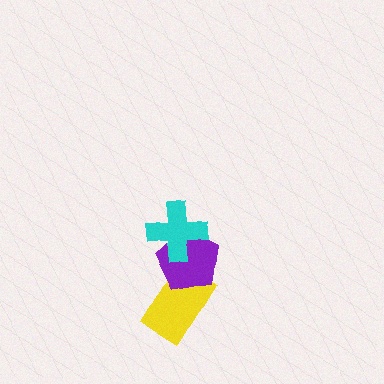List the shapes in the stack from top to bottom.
From top to bottom: the cyan cross, the purple pentagon, the yellow rectangle.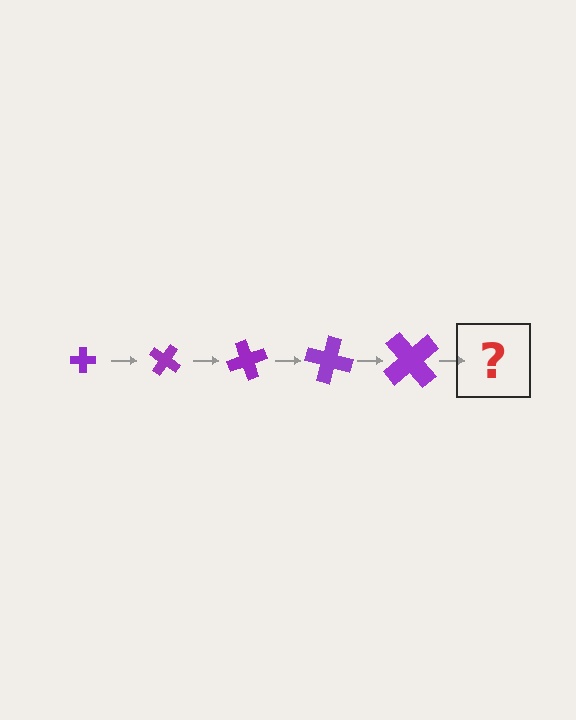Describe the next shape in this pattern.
It should be a cross, larger than the previous one and rotated 175 degrees from the start.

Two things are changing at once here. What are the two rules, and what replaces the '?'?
The two rules are that the cross grows larger each step and it rotates 35 degrees each step. The '?' should be a cross, larger than the previous one and rotated 175 degrees from the start.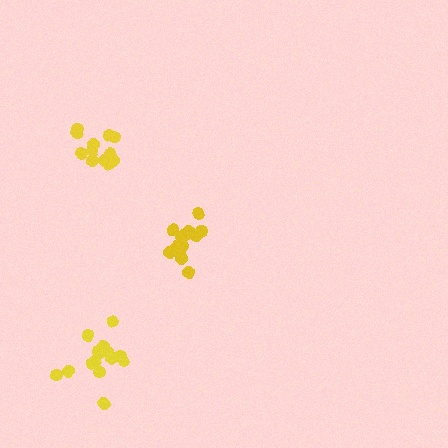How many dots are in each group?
Group 1: 15 dots, Group 2: 16 dots, Group 3: 12 dots (43 total).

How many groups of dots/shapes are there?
There are 3 groups.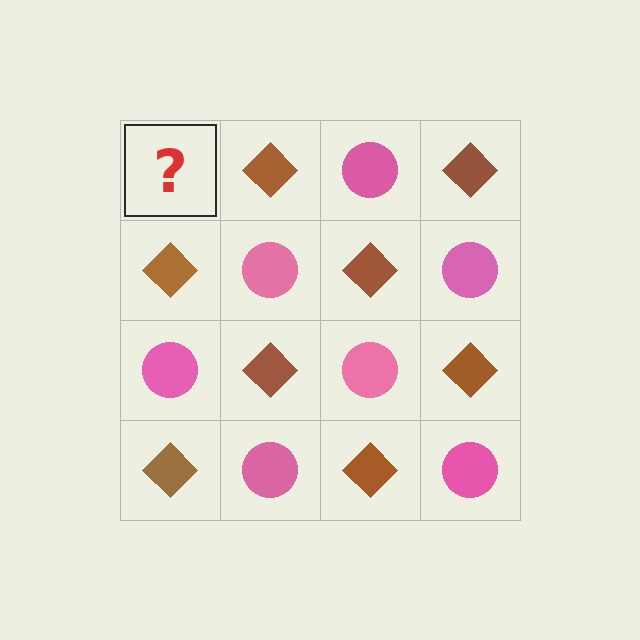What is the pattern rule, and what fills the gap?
The rule is that it alternates pink circle and brown diamond in a checkerboard pattern. The gap should be filled with a pink circle.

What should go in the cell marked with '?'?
The missing cell should contain a pink circle.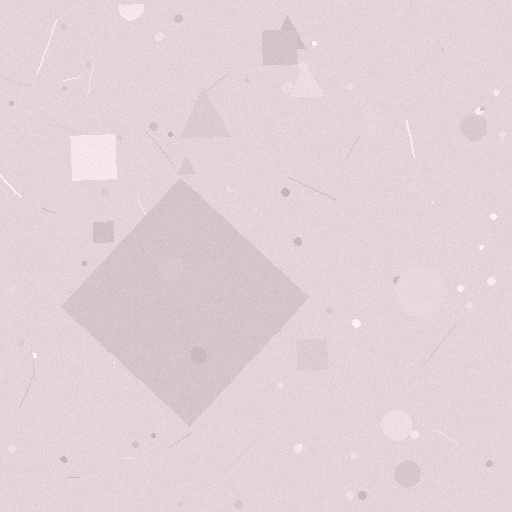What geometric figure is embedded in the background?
A diamond is embedded in the background.